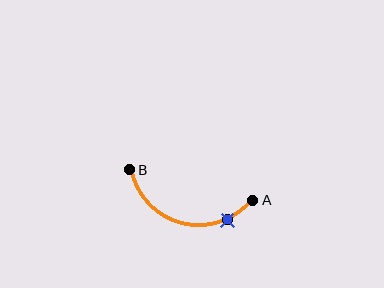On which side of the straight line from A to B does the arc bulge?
The arc bulges below the straight line connecting A and B.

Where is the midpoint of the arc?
The arc midpoint is the point on the curve farthest from the straight line joining A and B. It sits below that line.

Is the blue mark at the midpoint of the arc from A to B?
No. The blue mark lies on the arc but is closer to endpoint A. The arc midpoint would be at the point on the curve equidistant along the arc from both A and B.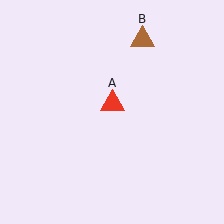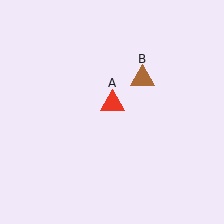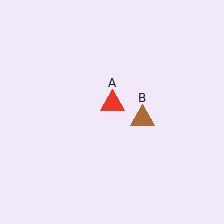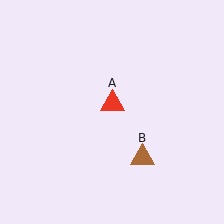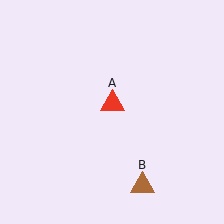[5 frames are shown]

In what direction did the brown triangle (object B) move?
The brown triangle (object B) moved down.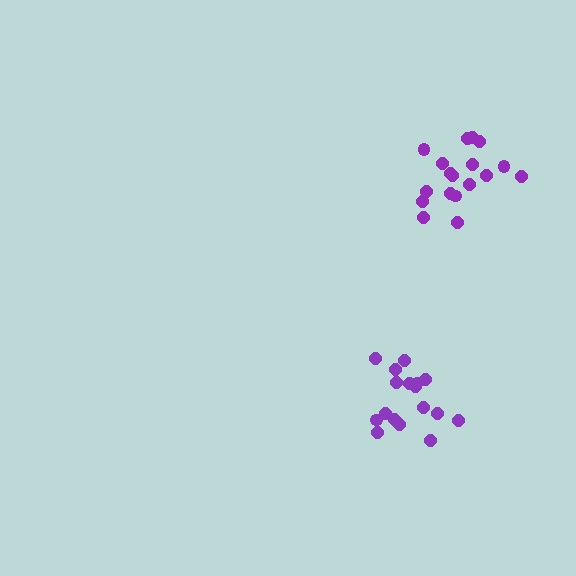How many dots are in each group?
Group 1: 18 dots, Group 2: 18 dots (36 total).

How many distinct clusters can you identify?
There are 2 distinct clusters.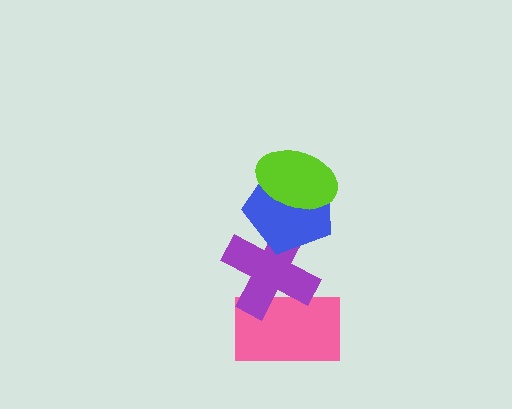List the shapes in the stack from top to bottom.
From top to bottom: the lime ellipse, the blue pentagon, the purple cross, the pink rectangle.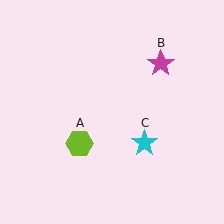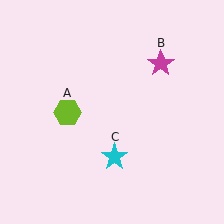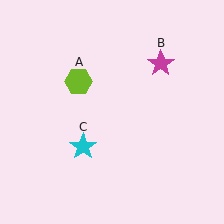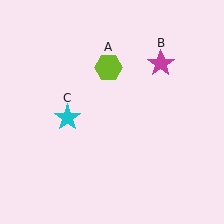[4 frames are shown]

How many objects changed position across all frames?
2 objects changed position: lime hexagon (object A), cyan star (object C).